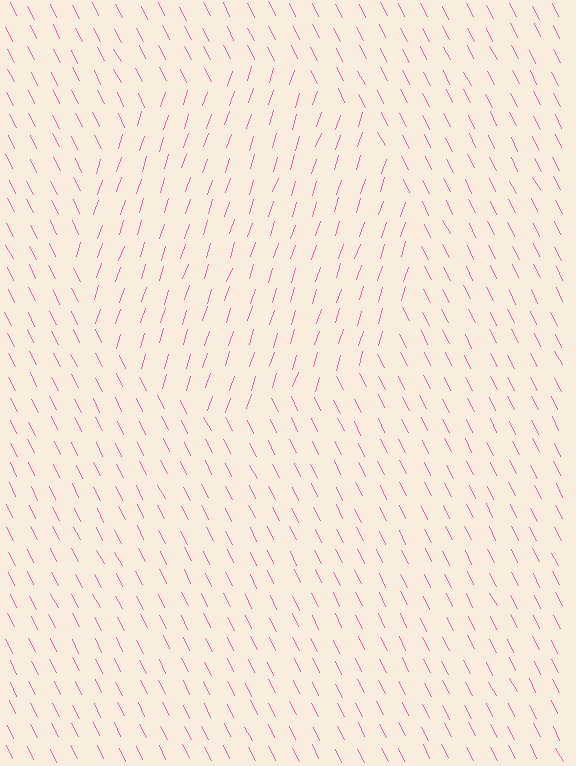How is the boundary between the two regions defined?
The boundary is defined purely by a change in line orientation (approximately 45 degrees difference). All lines are the same color and thickness.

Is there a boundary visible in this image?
Yes, there is a texture boundary formed by a change in line orientation.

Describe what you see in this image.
The image is filled with small pink line segments. A circle region in the image has lines oriented differently from the surrounding lines, creating a visible texture boundary.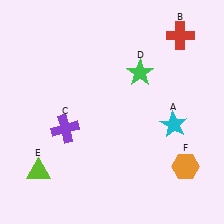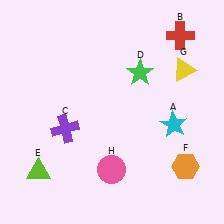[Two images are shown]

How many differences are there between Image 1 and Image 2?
There are 2 differences between the two images.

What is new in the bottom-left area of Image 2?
A pink circle (H) was added in the bottom-left area of Image 2.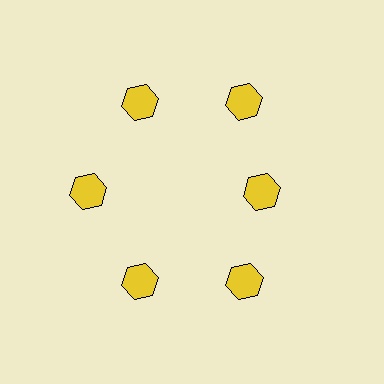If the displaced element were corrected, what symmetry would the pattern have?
It would have 6-fold rotational symmetry — the pattern would map onto itself every 60 degrees.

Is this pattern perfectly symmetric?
No. The 6 yellow hexagons are arranged in a ring, but one element near the 3 o'clock position is pulled inward toward the center, breaking the 6-fold rotational symmetry.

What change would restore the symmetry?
The symmetry would be restored by moving it outward, back onto the ring so that all 6 hexagons sit at equal angles and equal distance from the center.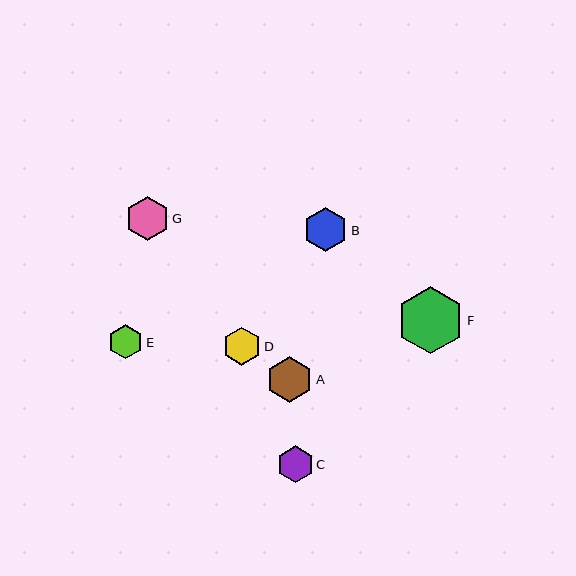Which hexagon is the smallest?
Hexagon E is the smallest with a size of approximately 34 pixels.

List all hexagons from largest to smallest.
From largest to smallest: F, A, B, G, D, C, E.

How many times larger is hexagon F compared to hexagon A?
Hexagon F is approximately 1.5 times the size of hexagon A.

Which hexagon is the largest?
Hexagon F is the largest with a size of approximately 67 pixels.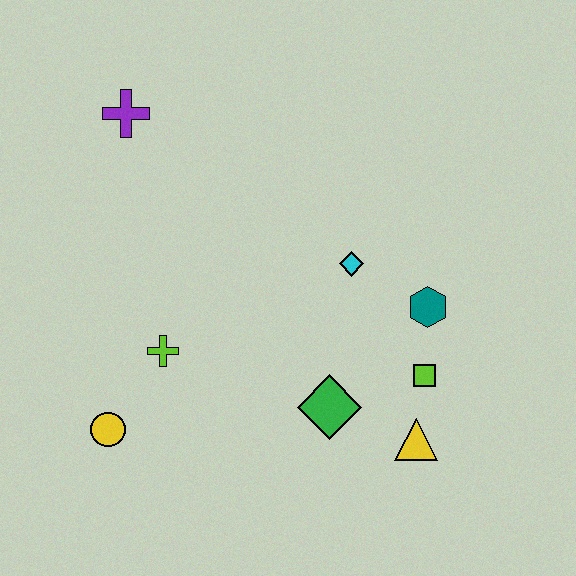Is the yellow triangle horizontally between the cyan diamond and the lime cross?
No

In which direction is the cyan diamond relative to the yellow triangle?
The cyan diamond is above the yellow triangle.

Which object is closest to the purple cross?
The lime cross is closest to the purple cross.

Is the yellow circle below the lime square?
Yes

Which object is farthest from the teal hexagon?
The purple cross is farthest from the teal hexagon.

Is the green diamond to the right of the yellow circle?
Yes